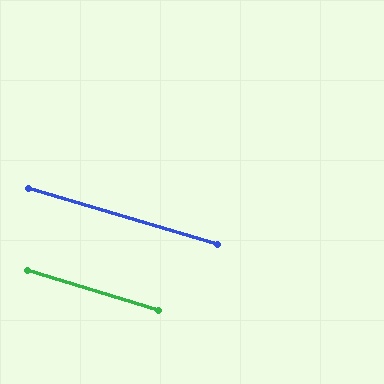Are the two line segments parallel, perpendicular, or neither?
Parallel — their directions differ by only 0.4°.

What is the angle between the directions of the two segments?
Approximately 0 degrees.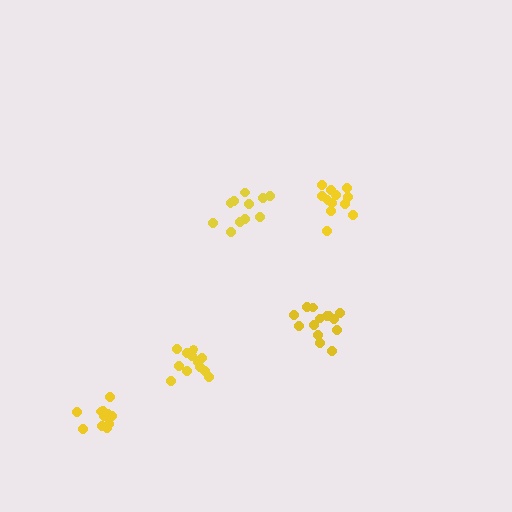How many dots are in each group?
Group 1: 14 dots, Group 2: 11 dots, Group 3: 12 dots, Group 4: 11 dots, Group 5: 12 dots (60 total).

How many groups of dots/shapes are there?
There are 5 groups.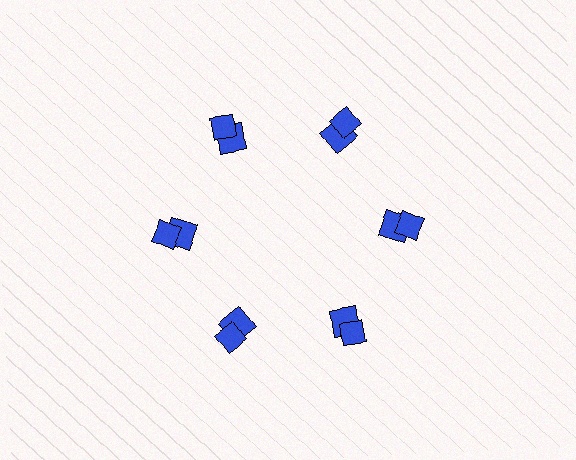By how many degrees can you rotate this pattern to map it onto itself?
The pattern maps onto itself every 60 degrees of rotation.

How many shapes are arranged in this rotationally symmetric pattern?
There are 12 shapes, arranged in 6 groups of 2.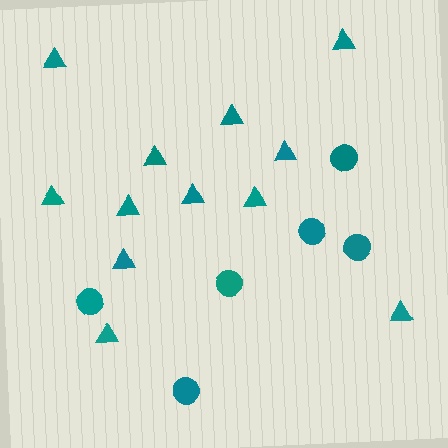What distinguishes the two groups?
There are 2 groups: one group of circles (6) and one group of triangles (12).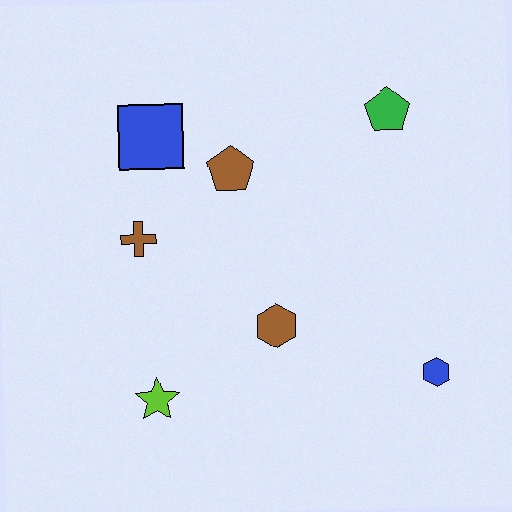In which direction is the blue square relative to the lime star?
The blue square is above the lime star.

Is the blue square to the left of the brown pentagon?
Yes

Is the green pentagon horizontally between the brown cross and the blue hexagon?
Yes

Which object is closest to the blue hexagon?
The brown hexagon is closest to the blue hexagon.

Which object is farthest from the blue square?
The blue hexagon is farthest from the blue square.